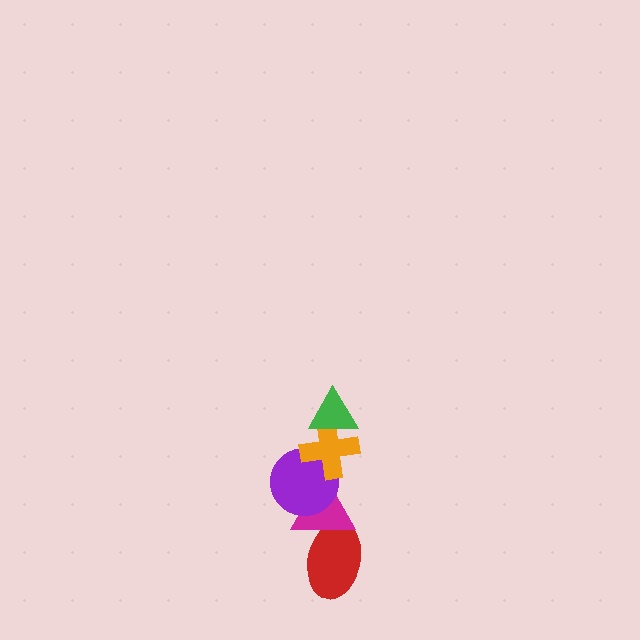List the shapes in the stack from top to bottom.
From top to bottom: the green triangle, the orange cross, the purple circle, the magenta triangle, the red ellipse.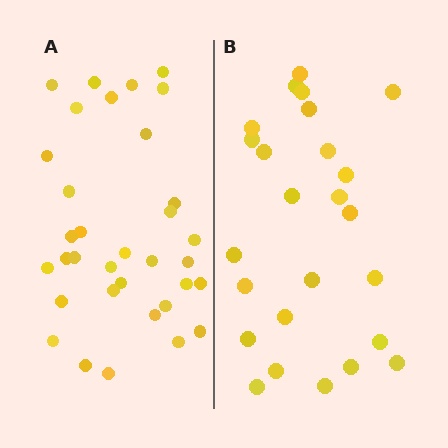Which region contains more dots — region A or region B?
Region A (the left region) has more dots.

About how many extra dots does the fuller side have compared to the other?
Region A has roughly 8 or so more dots than region B.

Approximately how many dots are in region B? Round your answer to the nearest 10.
About 20 dots. (The exact count is 25, which rounds to 20.)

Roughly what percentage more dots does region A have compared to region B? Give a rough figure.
About 35% more.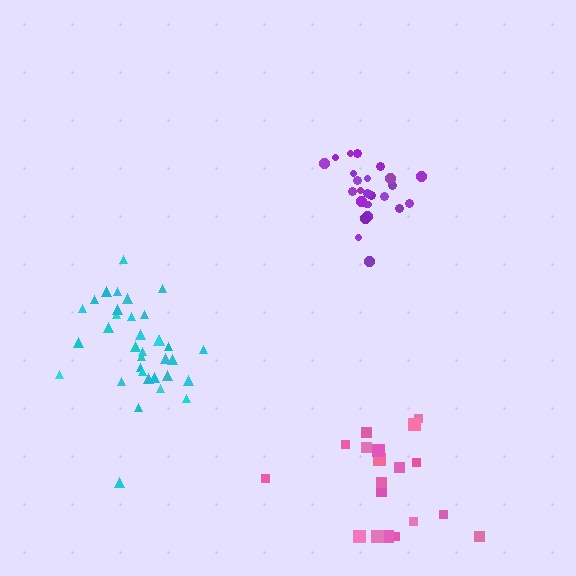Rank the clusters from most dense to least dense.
purple, cyan, pink.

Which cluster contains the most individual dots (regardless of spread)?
Cyan (35).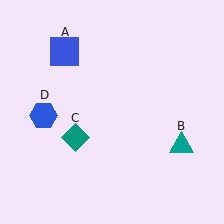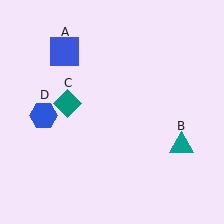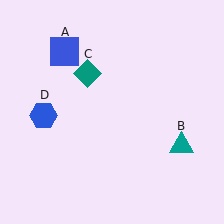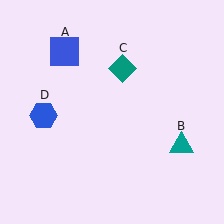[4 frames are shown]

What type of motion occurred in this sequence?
The teal diamond (object C) rotated clockwise around the center of the scene.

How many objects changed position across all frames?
1 object changed position: teal diamond (object C).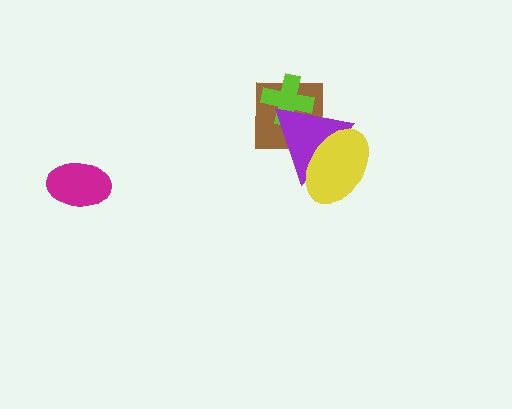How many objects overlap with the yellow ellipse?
1 object overlaps with the yellow ellipse.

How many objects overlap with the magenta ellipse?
0 objects overlap with the magenta ellipse.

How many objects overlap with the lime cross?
2 objects overlap with the lime cross.